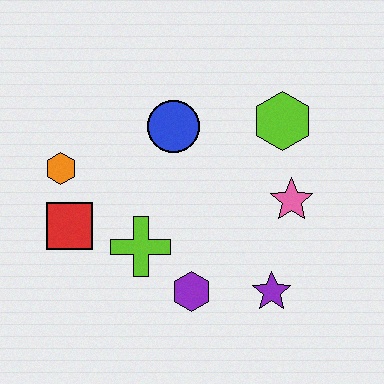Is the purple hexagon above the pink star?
No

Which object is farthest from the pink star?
The orange hexagon is farthest from the pink star.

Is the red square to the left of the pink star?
Yes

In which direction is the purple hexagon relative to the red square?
The purple hexagon is to the right of the red square.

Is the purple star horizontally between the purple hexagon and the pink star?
Yes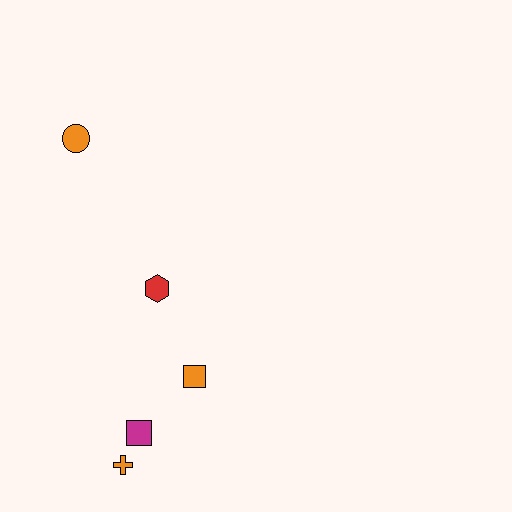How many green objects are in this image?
There are no green objects.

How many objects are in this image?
There are 5 objects.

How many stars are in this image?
There are no stars.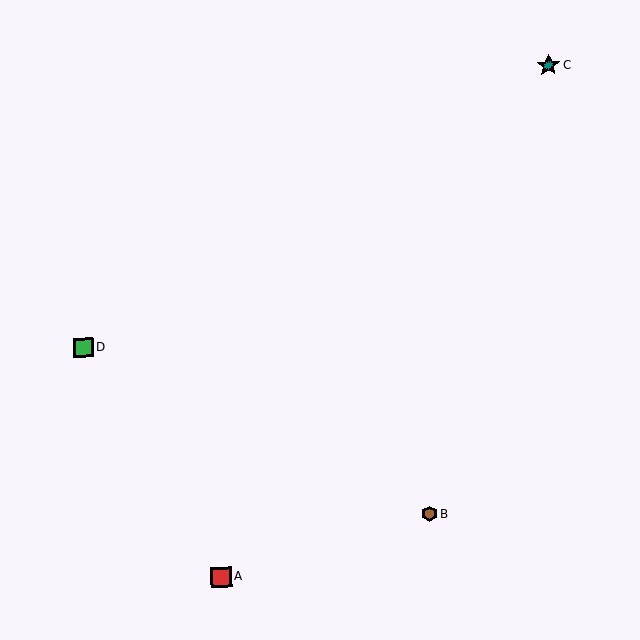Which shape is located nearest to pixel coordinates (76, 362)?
The green square (labeled D) at (83, 348) is nearest to that location.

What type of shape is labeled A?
Shape A is a red square.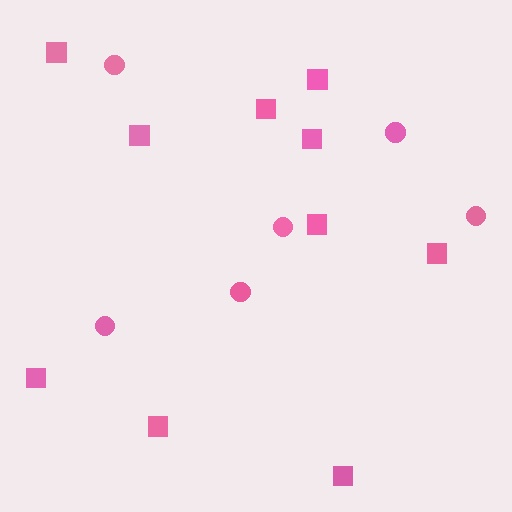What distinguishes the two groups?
There are 2 groups: one group of circles (6) and one group of squares (10).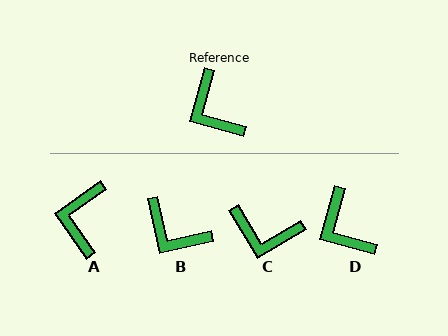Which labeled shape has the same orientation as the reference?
D.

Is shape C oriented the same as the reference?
No, it is off by about 46 degrees.